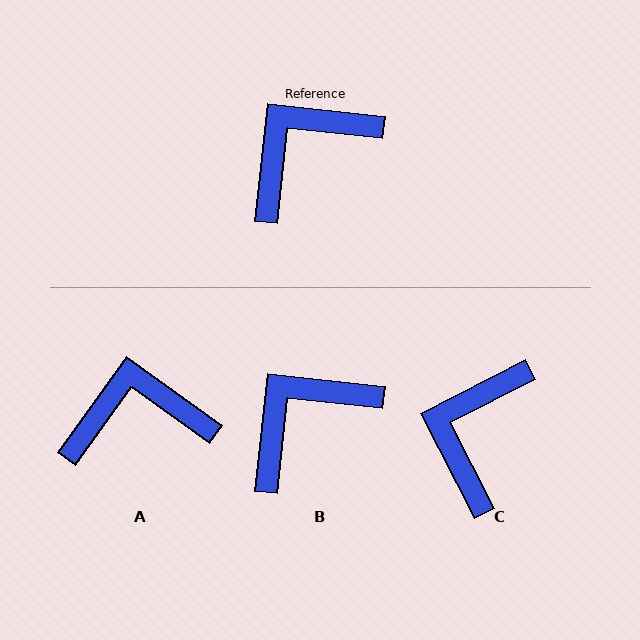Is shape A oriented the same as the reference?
No, it is off by about 30 degrees.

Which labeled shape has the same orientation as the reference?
B.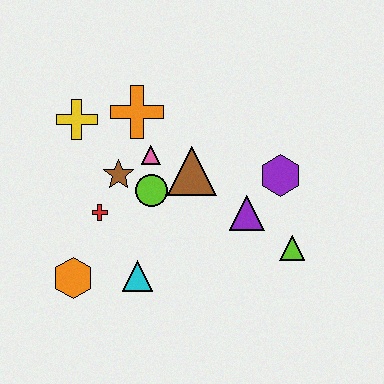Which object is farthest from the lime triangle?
The yellow cross is farthest from the lime triangle.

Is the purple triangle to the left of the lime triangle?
Yes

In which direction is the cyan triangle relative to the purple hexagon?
The cyan triangle is to the left of the purple hexagon.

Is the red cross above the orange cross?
No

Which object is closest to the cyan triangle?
The orange hexagon is closest to the cyan triangle.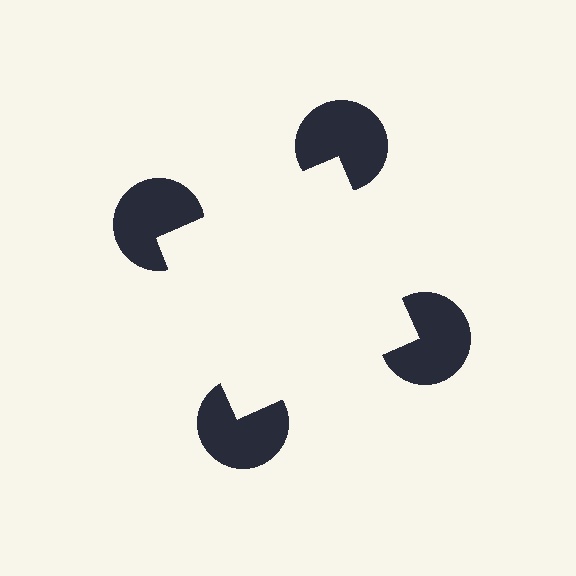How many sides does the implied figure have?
4 sides.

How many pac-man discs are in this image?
There are 4 — one at each vertex of the illusory square.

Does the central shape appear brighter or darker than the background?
It typically appears slightly brighter than the background, even though no actual brightness change is drawn.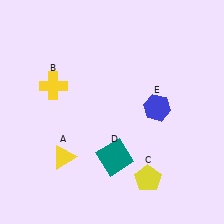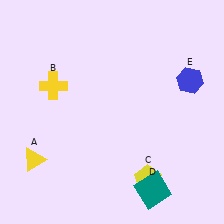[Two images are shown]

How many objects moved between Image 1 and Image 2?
3 objects moved between the two images.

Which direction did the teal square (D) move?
The teal square (D) moved right.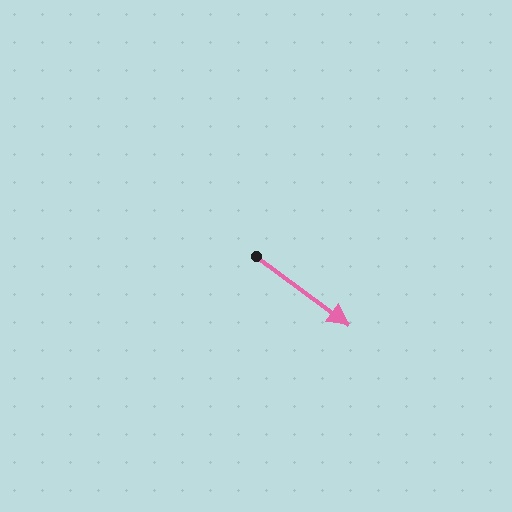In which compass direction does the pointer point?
Southeast.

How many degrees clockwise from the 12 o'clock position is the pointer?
Approximately 127 degrees.